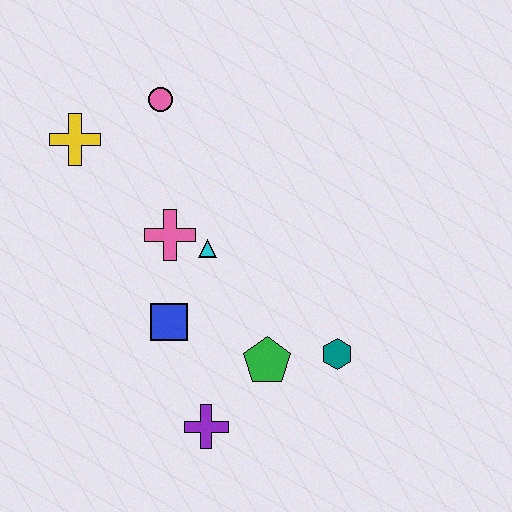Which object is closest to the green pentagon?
The teal hexagon is closest to the green pentagon.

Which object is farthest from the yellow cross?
The teal hexagon is farthest from the yellow cross.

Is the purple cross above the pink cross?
No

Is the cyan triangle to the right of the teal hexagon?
No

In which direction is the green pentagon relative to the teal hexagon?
The green pentagon is to the left of the teal hexagon.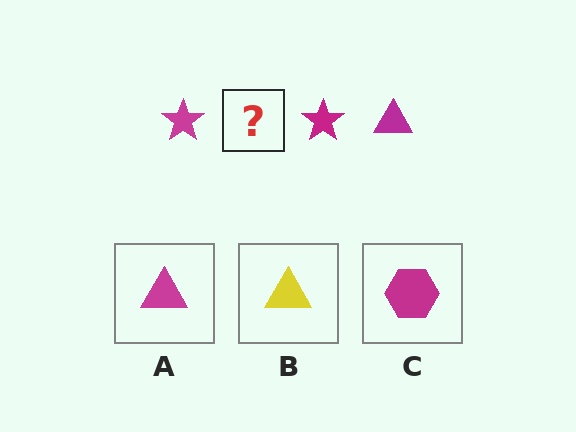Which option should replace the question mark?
Option A.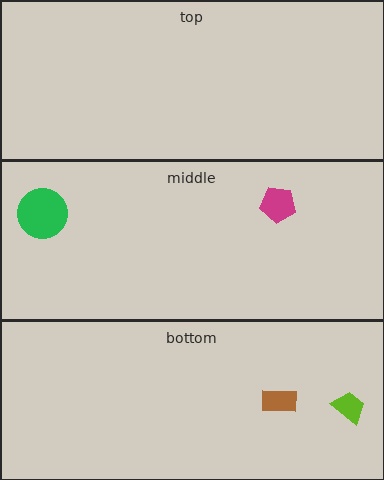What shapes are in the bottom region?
The lime trapezoid, the brown rectangle.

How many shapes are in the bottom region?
2.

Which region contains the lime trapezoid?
The bottom region.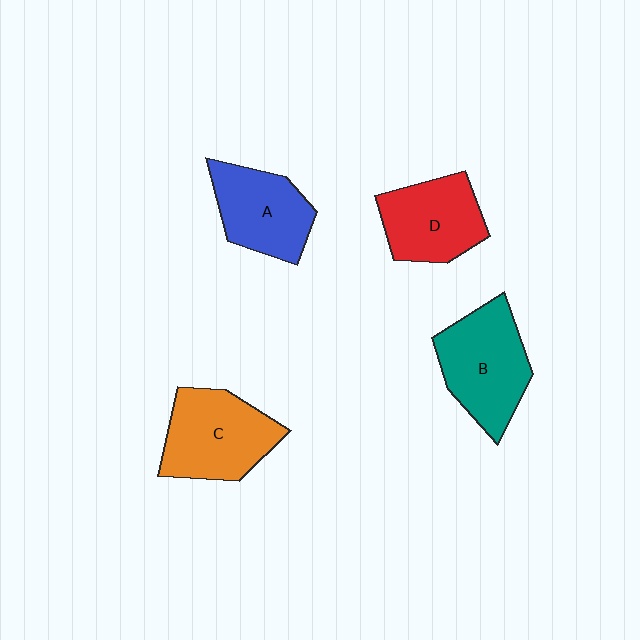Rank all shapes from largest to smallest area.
From largest to smallest: B (teal), C (orange), D (red), A (blue).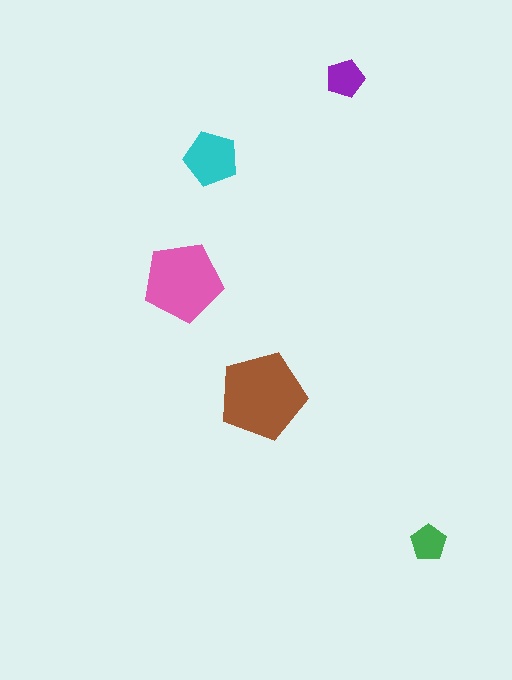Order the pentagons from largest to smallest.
the brown one, the pink one, the cyan one, the purple one, the green one.